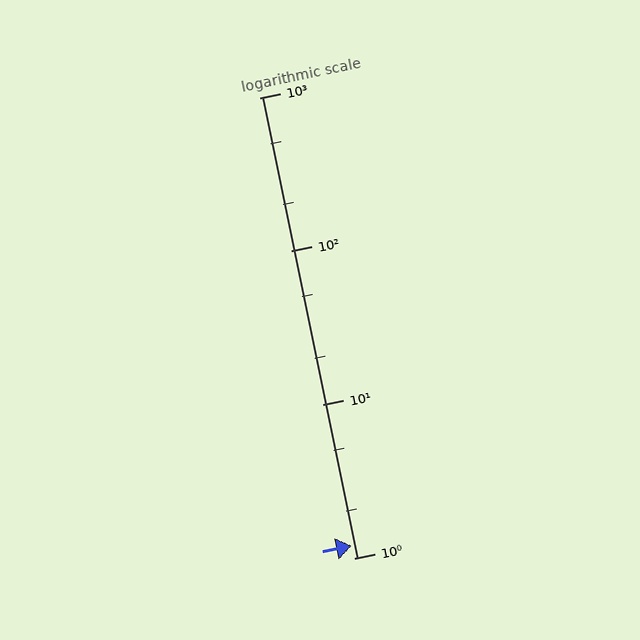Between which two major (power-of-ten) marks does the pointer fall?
The pointer is between 1 and 10.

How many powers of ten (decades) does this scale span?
The scale spans 3 decades, from 1 to 1000.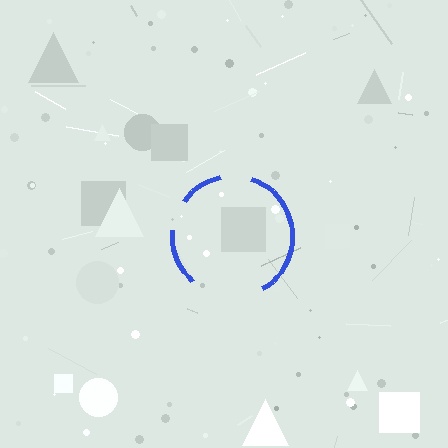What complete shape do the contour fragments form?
The contour fragments form a circle.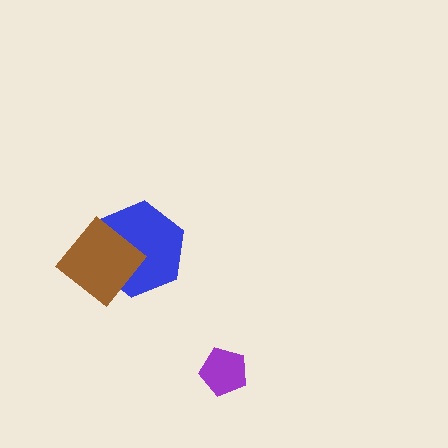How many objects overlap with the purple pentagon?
0 objects overlap with the purple pentagon.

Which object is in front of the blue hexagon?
The brown diamond is in front of the blue hexagon.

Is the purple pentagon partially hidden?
No, no other shape covers it.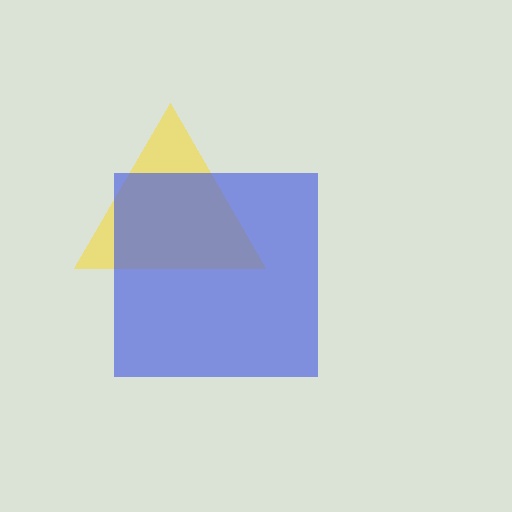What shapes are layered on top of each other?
The layered shapes are: a yellow triangle, a blue square.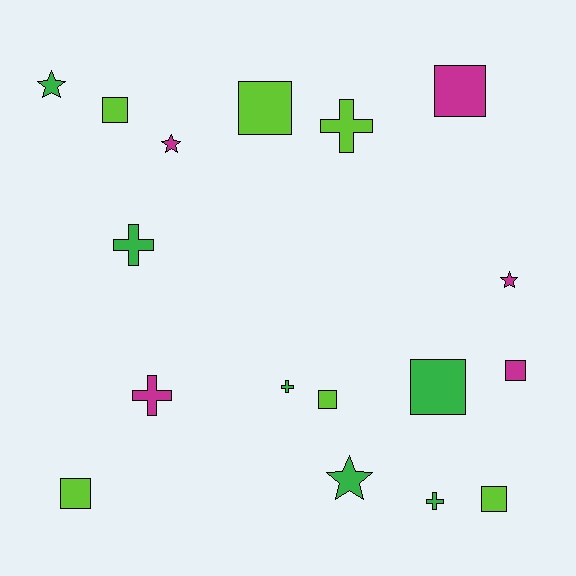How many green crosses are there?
There are 3 green crosses.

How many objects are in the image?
There are 17 objects.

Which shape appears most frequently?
Square, with 8 objects.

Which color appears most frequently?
Green, with 6 objects.